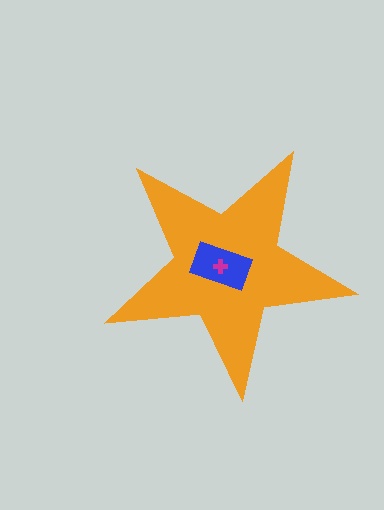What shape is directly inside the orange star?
The blue rectangle.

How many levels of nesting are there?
3.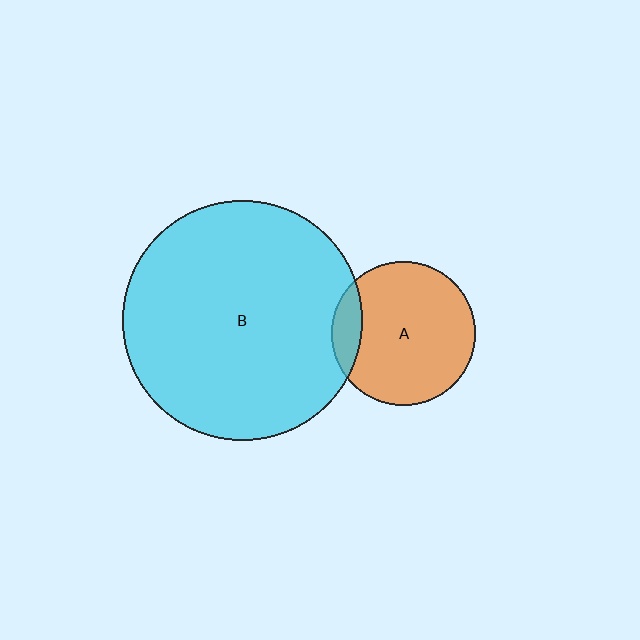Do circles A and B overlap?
Yes.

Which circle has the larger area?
Circle B (cyan).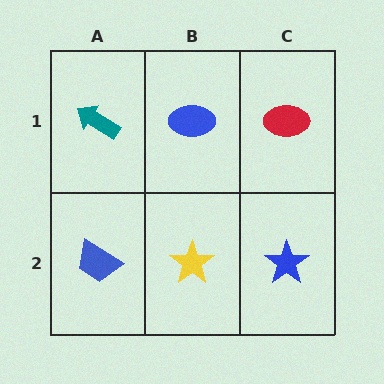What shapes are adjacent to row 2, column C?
A red ellipse (row 1, column C), a yellow star (row 2, column B).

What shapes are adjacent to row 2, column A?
A teal arrow (row 1, column A), a yellow star (row 2, column B).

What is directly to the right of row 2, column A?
A yellow star.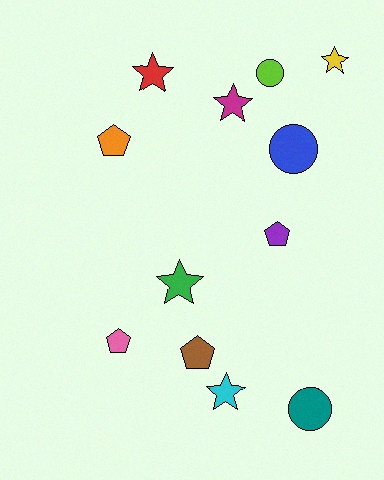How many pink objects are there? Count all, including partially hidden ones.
There is 1 pink object.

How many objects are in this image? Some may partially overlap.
There are 12 objects.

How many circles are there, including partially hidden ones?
There are 3 circles.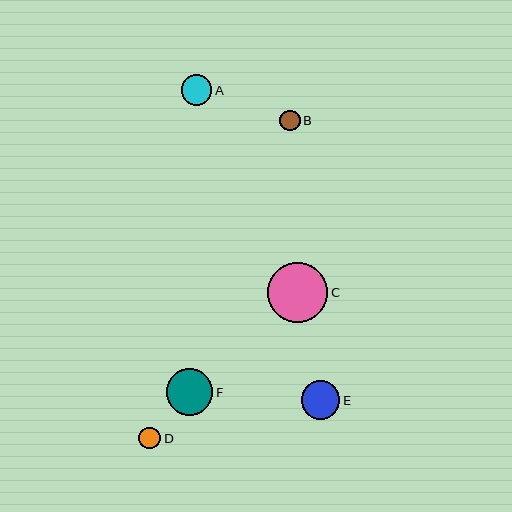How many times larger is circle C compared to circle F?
Circle C is approximately 1.3 times the size of circle F.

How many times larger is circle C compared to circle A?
Circle C is approximately 2.0 times the size of circle A.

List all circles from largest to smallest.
From largest to smallest: C, F, E, A, D, B.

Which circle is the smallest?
Circle B is the smallest with a size of approximately 20 pixels.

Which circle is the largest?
Circle C is the largest with a size of approximately 60 pixels.